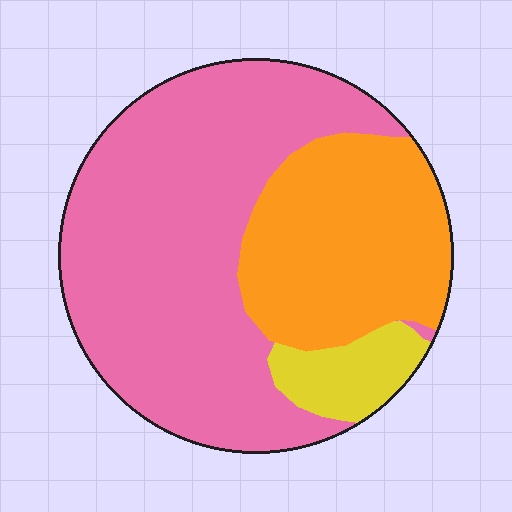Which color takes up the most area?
Pink, at roughly 60%.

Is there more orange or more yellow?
Orange.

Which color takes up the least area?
Yellow, at roughly 10%.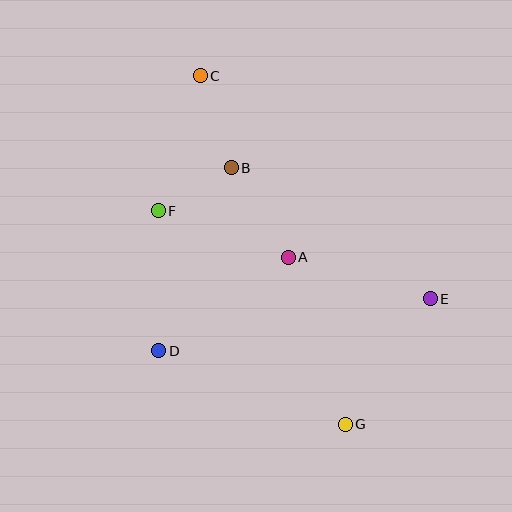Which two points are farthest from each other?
Points C and G are farthest from each other.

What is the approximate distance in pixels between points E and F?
The distance between E and F is approximately 285 pixels.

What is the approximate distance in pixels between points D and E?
The distance between D and E is approximately 276 pixels.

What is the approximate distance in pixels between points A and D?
The distance between A and D is approximately 160 pixels.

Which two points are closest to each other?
Points B and F are closest to each other.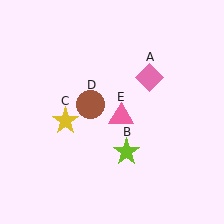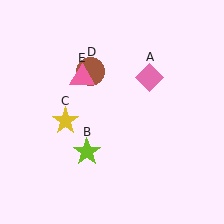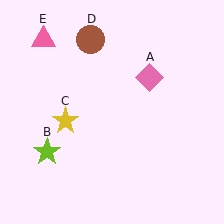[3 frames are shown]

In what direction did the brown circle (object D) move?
The brown circle (object D) moved up.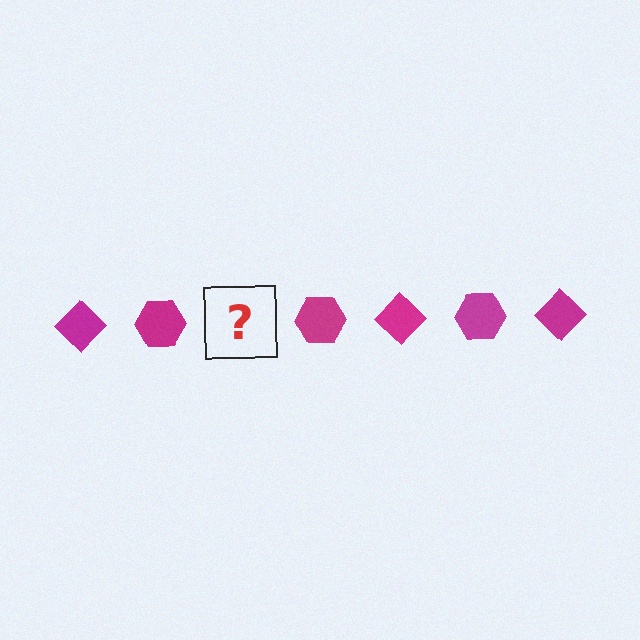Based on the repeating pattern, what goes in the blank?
The blank should be a magenta diamond.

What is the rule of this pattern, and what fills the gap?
The rule is that the pattern cycles through diamond, hexagon shapes in magenta. The gap should be filled with a magenta diamond.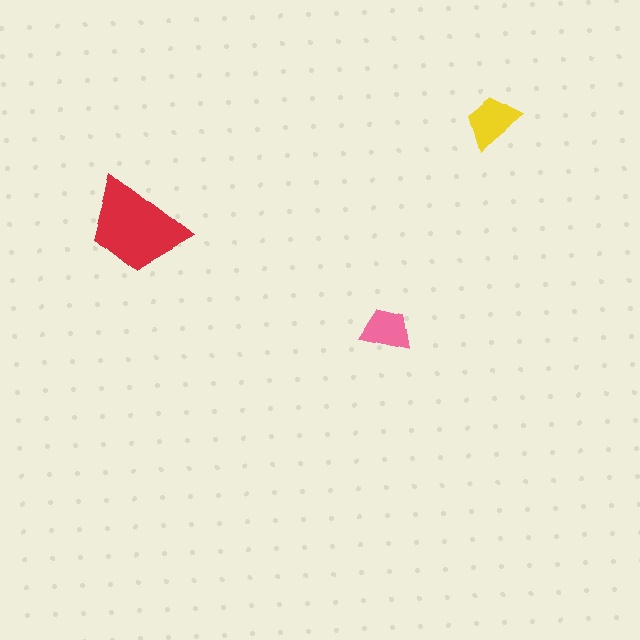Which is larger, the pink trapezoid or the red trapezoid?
The red one.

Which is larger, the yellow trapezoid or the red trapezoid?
The red one.